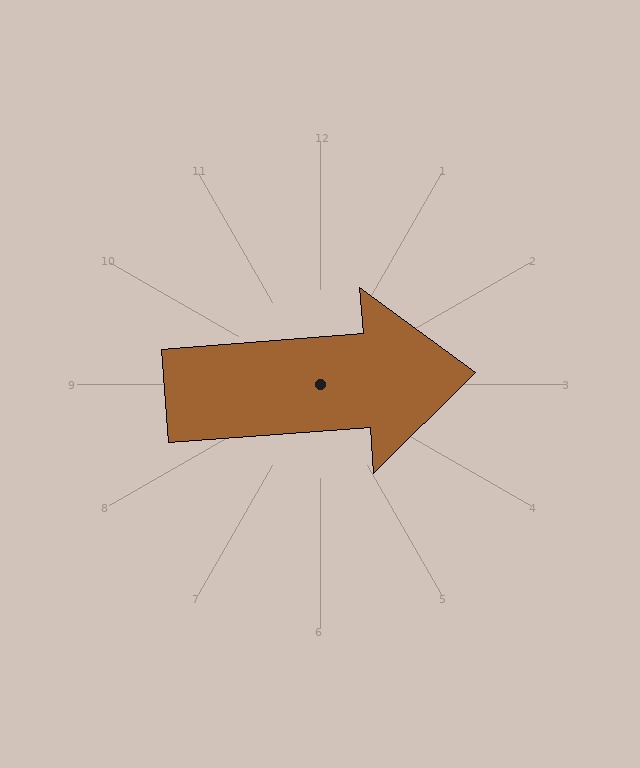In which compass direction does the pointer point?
East.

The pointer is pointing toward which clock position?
Roughly 3 o'clock.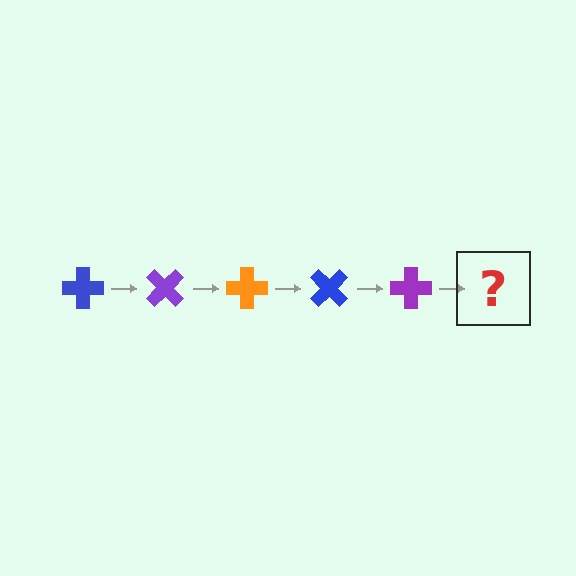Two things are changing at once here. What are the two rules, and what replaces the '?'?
The two rules are that it rotates 45 degrees each step and the color cycles through blue, purple, and orange. The '?' should be an orange cross, rotated 225 degrees from the start.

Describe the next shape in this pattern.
It should be an orange cross, rotated 225 degrees from the start.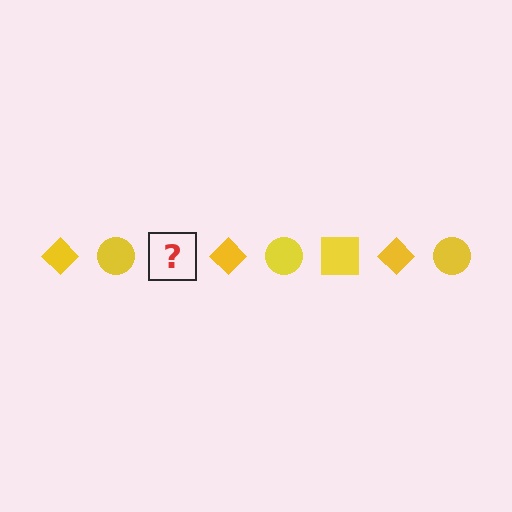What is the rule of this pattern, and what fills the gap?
The rule is that the pattern cycles through diamond, circle, square shapes in yellow. The gap should be filled with a yellow square.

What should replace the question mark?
The question mark should be replaced with a yellow square.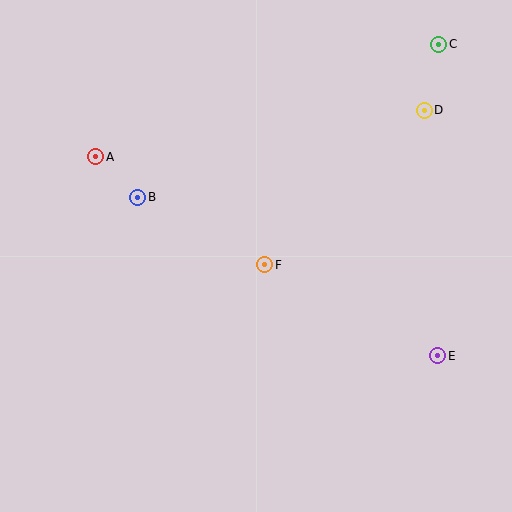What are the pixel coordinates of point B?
Point B is at (138, 197).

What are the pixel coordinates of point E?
Point E is at (438, 356).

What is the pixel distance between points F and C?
The distance between F and C is 281 pixels.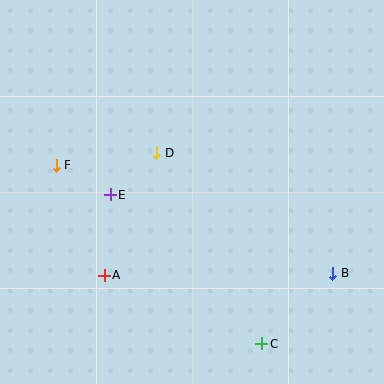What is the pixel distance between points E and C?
The distance between E and C is 212 pixels.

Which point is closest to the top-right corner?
Point D is closest to the top-right corner.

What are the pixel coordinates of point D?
Point D is at (157, 153).